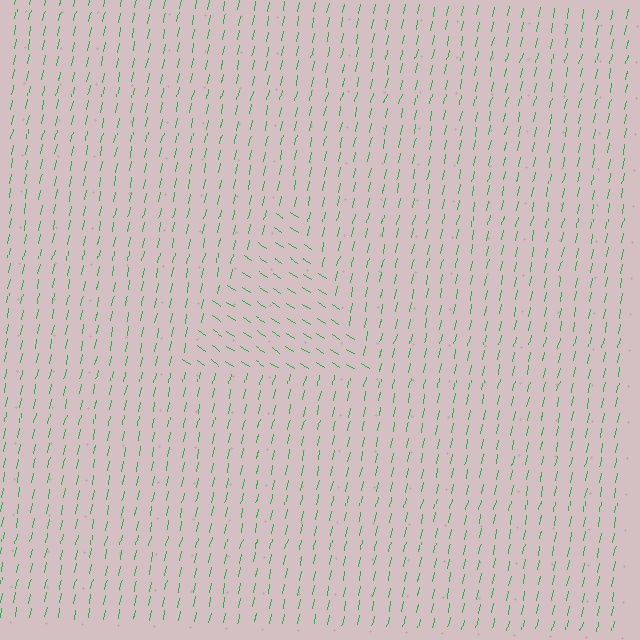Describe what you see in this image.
The image is filled with small green line segments. A triangle region in the image has lines oriented differently from the surrounding lines, creating a visible texture boundary.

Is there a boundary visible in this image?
Yes, there is a texture boundary formed by a change in line orientation.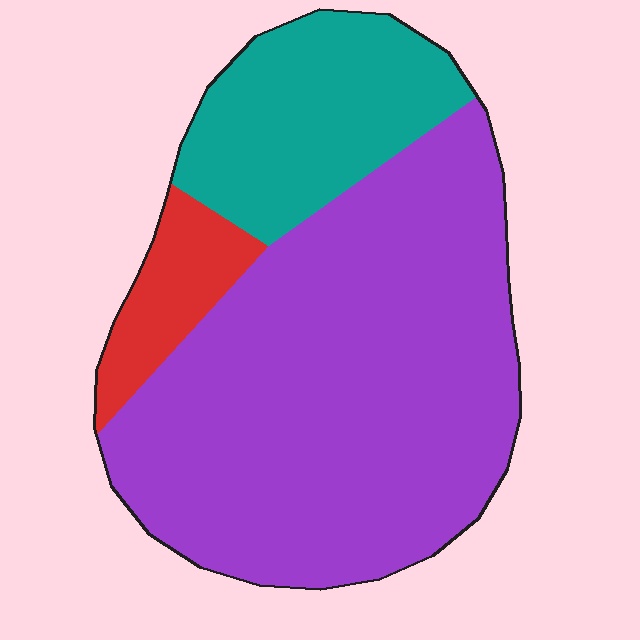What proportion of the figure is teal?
Teal covers around 20% of the figure.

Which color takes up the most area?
Purple, at roughly 70%.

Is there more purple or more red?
Purple.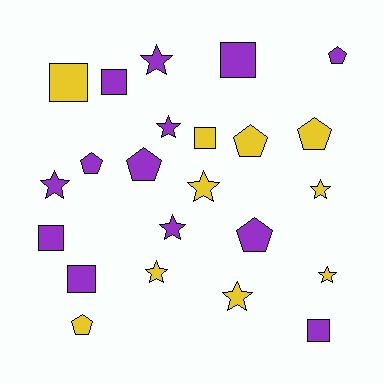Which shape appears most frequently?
Star, with 9 objects.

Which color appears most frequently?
Purple, with 13 objects.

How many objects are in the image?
There are 23 objects.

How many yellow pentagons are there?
There are 3 yellow pentagons.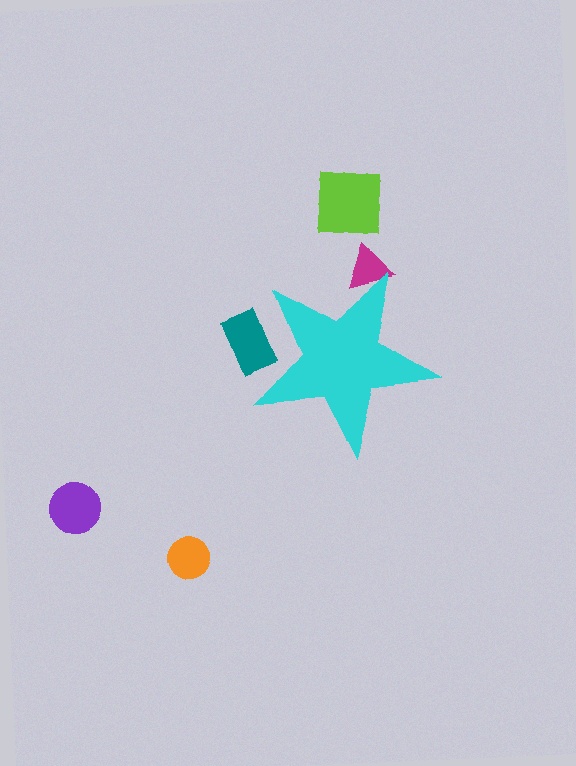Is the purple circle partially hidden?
No, the purple circle is fully visible.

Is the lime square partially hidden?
No, the lime square is fully visible.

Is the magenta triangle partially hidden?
Yes, the magenta triangle is partially hidden behind the cyan star.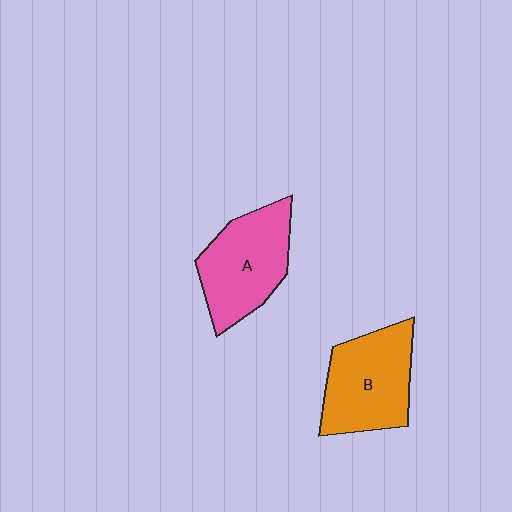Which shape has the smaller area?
Shape A (pink).